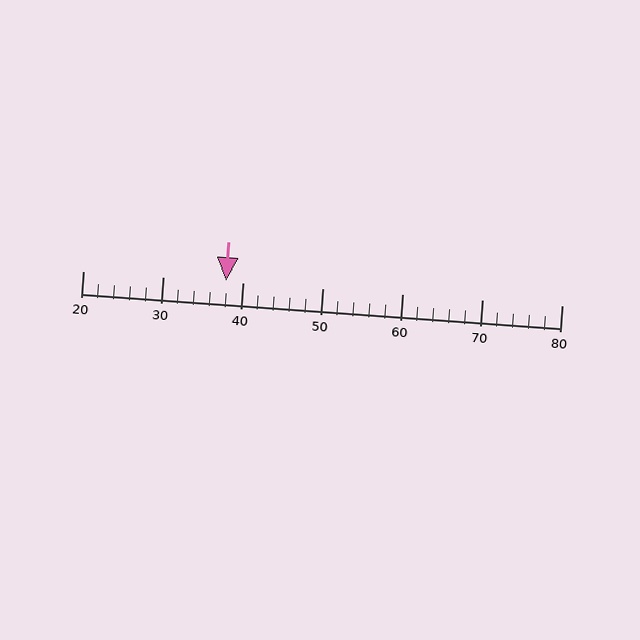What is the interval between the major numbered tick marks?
The major tick marks are spaced 10 units apart.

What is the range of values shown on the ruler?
The ruler shows values from 20 to 80.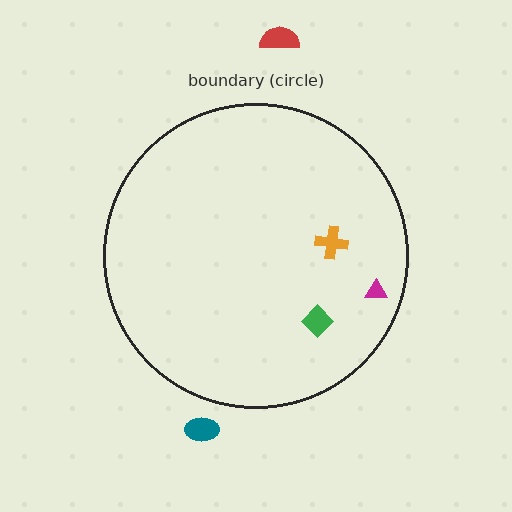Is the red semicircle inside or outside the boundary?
Outside.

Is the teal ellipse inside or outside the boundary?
Outside.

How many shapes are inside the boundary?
3 inside, 2 outside.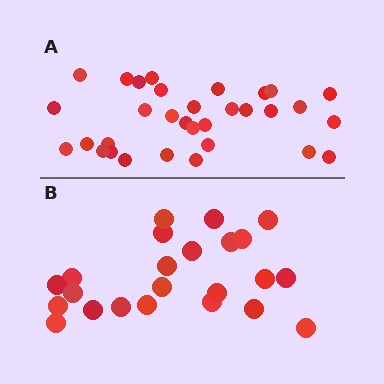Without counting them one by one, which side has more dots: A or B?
Region A (the top region) has more dots.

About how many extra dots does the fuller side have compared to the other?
Region A has roughly 8 or so more dots than region B.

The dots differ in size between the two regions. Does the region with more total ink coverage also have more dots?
No. Region B has more total ink coverage because its dots are larger, but region A actually contains more individual dots. Total area can be misleading — the number of items is what matters here.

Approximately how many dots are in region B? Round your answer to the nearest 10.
About 20 dots. (The exact count is 23, which rounds to 20.)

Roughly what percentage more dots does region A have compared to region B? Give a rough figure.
About 40% more.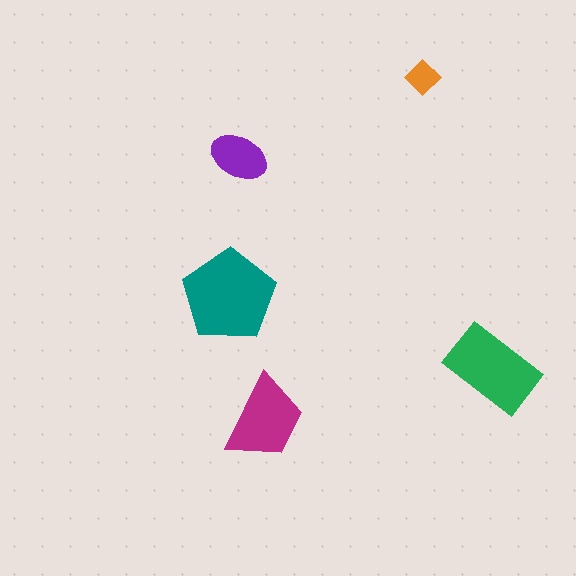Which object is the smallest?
The orange diamond.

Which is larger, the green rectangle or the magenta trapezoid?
The green rectangle.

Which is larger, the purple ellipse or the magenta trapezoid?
The magenta trapezoid.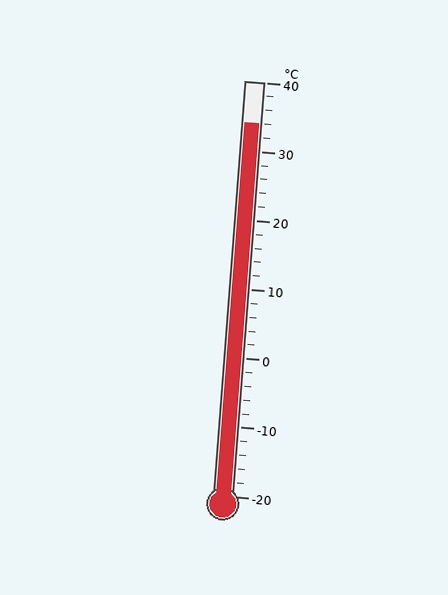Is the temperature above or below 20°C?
The temperature is above 20°C.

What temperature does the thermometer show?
The thermometer shows approximately 34°C.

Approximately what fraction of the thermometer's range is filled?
The thermometer is filled to approximately 90% of its range.